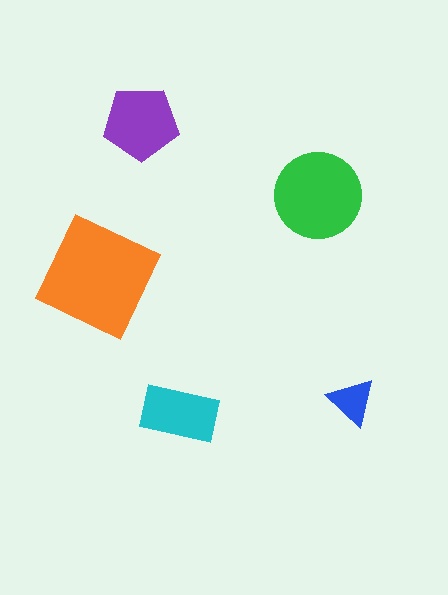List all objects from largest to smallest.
The orange square, the green circle, the purple pentagon, the cyan rectangle, the blue triangle.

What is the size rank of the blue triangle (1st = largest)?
5th.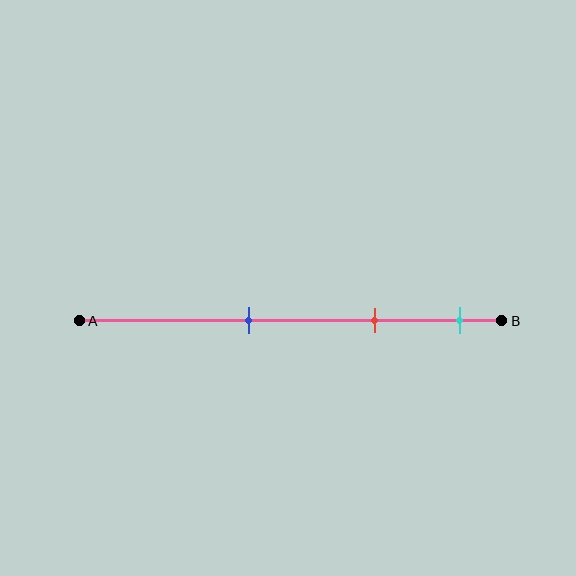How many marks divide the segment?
There are 3 marks dividing the segment.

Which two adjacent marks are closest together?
The red and cyan marks are the closest adjacent pair.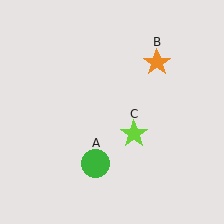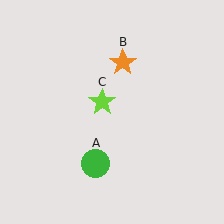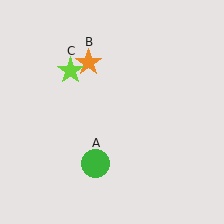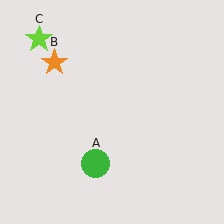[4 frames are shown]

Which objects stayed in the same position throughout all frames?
Green circle (object A) remained stationary.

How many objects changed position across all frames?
2 objects changed position: orange star (object B), lime star (object C).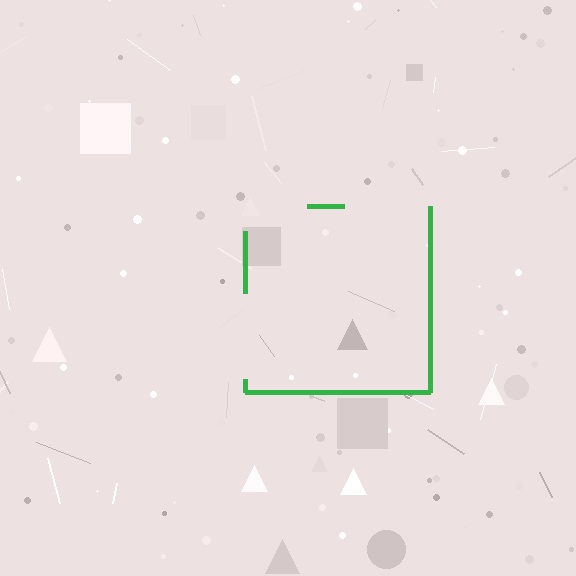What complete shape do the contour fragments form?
The contour fragments form a square.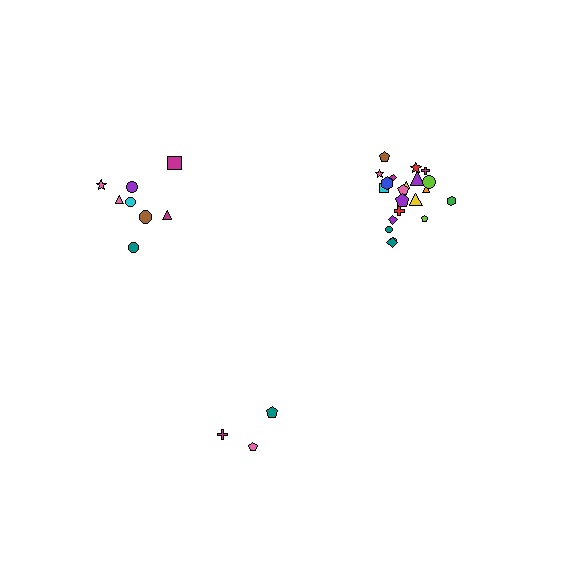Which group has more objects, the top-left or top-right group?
The top-right group.